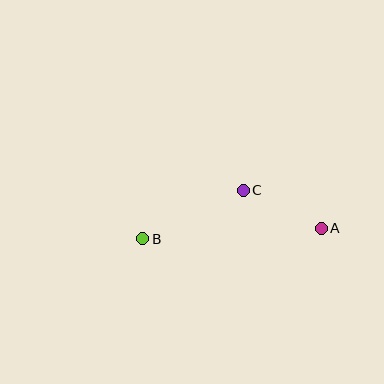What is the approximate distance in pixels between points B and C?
The distance between B and C is approximately 111 pixels.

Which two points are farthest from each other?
Points A and B are farthest from each other.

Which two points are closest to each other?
Points A and C are closest to each other.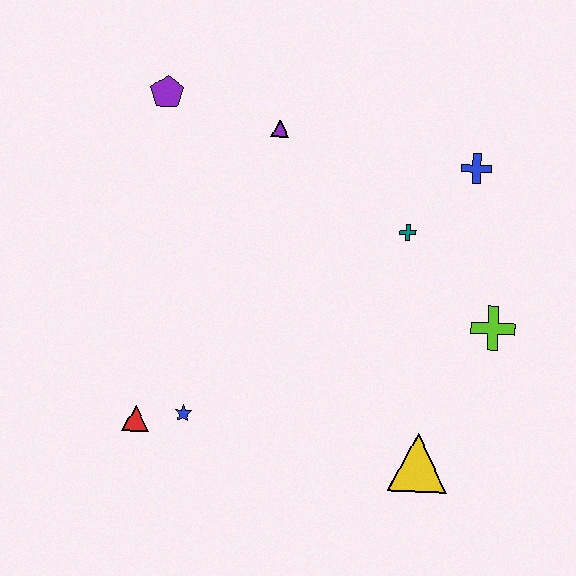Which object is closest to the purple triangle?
The purple pentagon is closest to the purple triangle.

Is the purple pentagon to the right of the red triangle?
Yes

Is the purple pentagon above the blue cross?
Yes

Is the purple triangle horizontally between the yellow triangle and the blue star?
Yes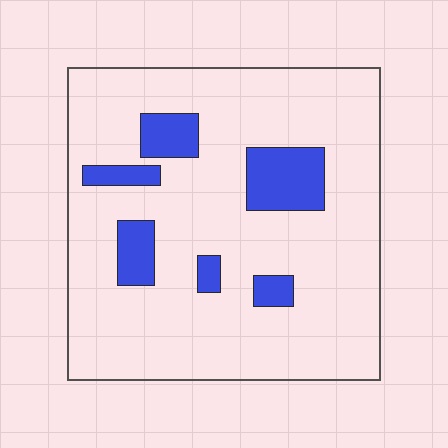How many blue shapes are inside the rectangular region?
6.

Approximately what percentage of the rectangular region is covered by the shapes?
Approximately 15%.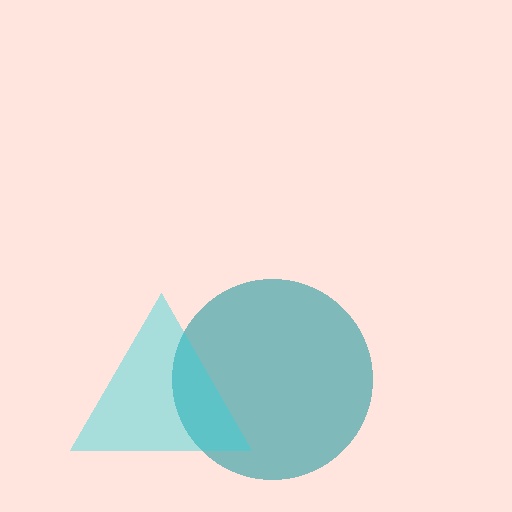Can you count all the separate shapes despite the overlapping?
Yes, there are 2 separate shapes.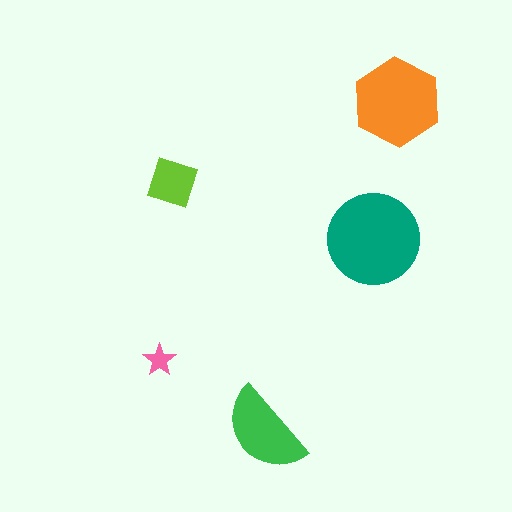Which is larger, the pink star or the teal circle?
The teal circle.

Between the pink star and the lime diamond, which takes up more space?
The lime diamond.